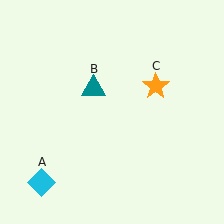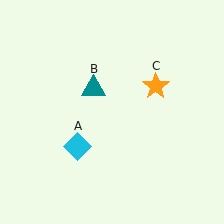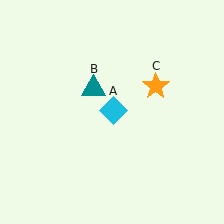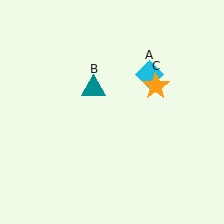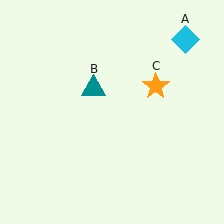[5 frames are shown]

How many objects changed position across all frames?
1 object changed position: cyan diamond (object A).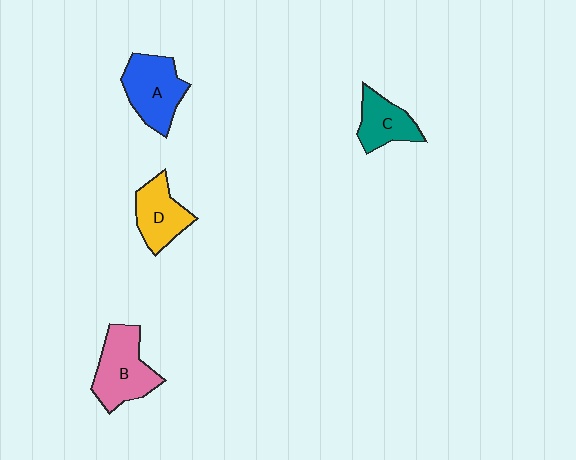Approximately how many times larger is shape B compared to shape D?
Approximately 1.3 times.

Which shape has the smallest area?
Shape C (teal).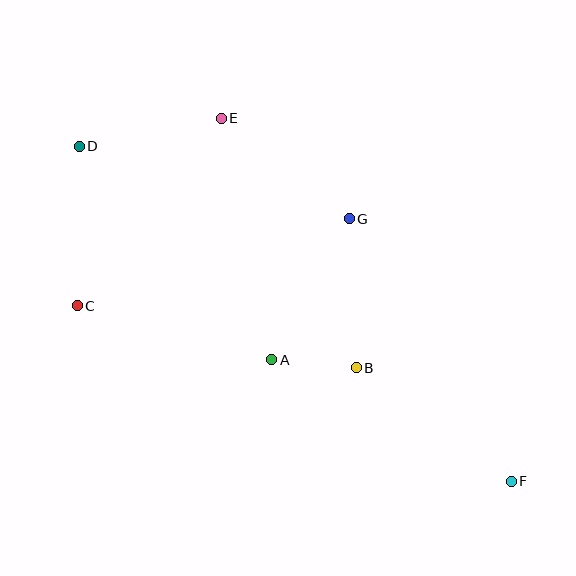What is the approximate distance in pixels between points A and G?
The distance between A and G is approximately 161 pixels.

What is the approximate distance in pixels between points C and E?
The distance between C and E is approximately 236 pixels.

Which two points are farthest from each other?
Points D and F are farthest from each other.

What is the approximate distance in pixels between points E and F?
The distance between E and F is approximately 465 pixels.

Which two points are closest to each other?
Points A and B are closest to each other.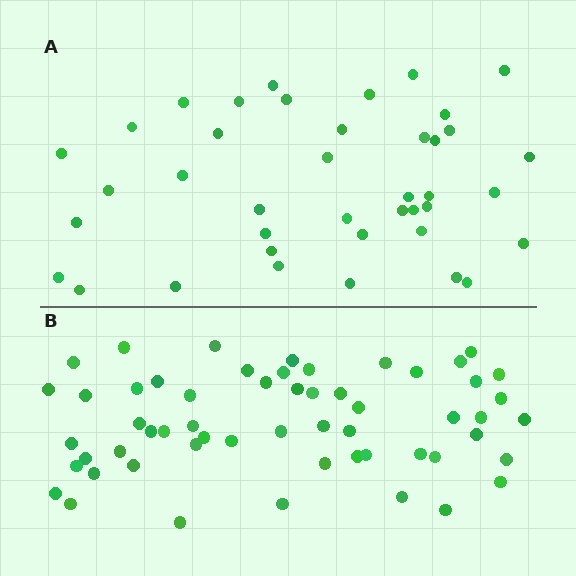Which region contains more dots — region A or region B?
Region B (the bottom region) has more dots.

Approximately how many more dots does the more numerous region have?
Region B has approximately 15 more dots than region A.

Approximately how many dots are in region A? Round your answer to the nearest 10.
About 40 dots.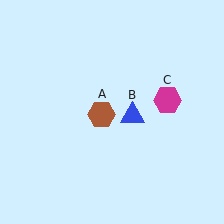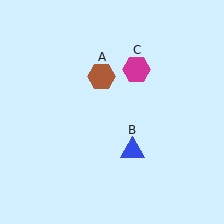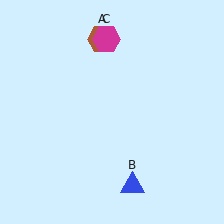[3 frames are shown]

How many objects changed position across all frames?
3 objects changed position: brown hexagon (object A), blue triangle (object B), magenta hexagon (object C).